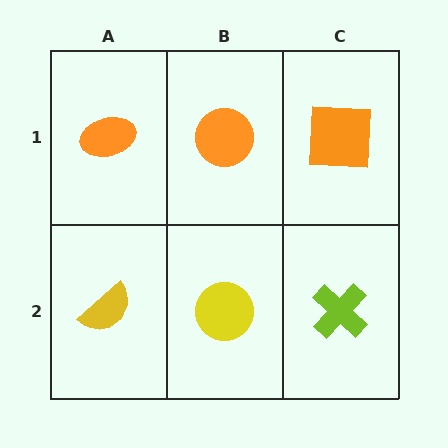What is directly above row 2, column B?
An orange circle.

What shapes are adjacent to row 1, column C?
A lime cross (row 2, column C), an orange circle (row 1, column B).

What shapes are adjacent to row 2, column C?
An orange square (row 1, column C), a yellow circle (row 2, column B).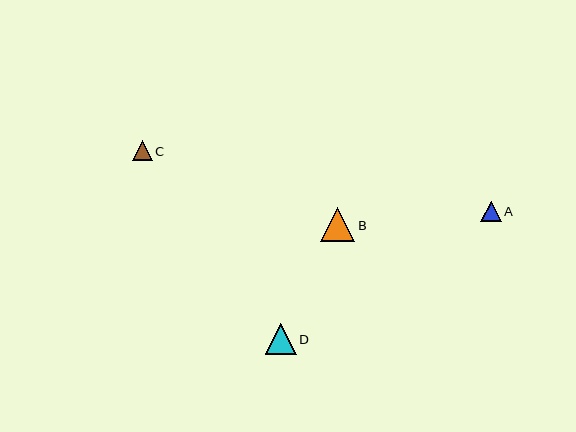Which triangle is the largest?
Triangle B is the largest with a size of approximately 34 pixels.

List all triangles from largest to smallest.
From largest to smallest: B, D, A, C.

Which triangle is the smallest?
Triangle C is the smallest with a size of approximately 20 pixels.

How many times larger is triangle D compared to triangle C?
Triangle D is approximately 1.5 times the size of triangle C.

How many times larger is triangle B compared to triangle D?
Triangle B is approximately 1.1 times the size of triangle D.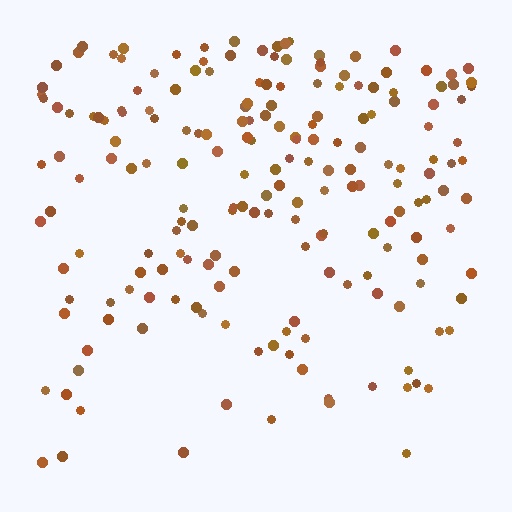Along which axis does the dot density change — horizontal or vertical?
Vertical.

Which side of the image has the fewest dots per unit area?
The bottom.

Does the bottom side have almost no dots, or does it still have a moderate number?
Still a moderate number, just noticeably fewer than the top.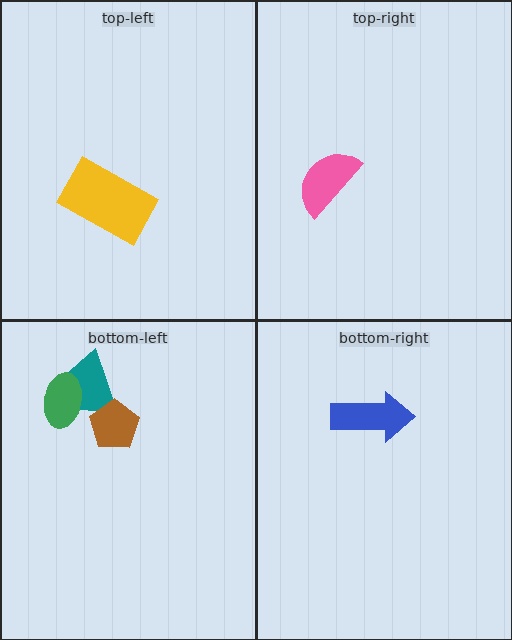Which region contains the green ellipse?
The bottom-left region.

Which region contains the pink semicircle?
The top-right region.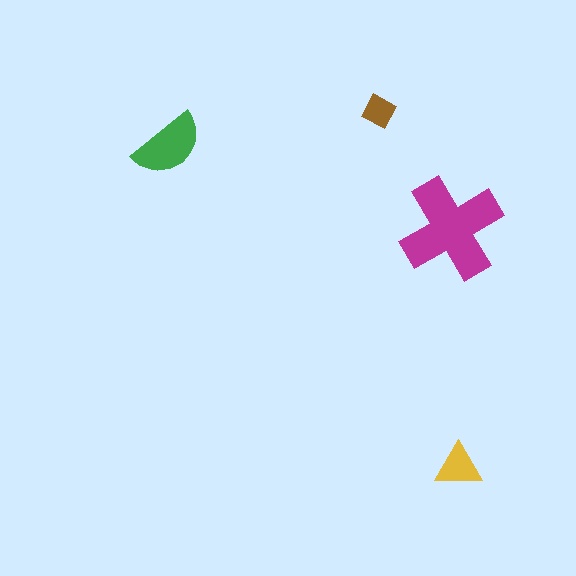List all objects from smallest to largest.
The brown diamond, the yellow triangle, the green semicircle, the magenta cross.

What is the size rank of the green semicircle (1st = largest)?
2nd.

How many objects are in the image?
There are 4 objects in the image.